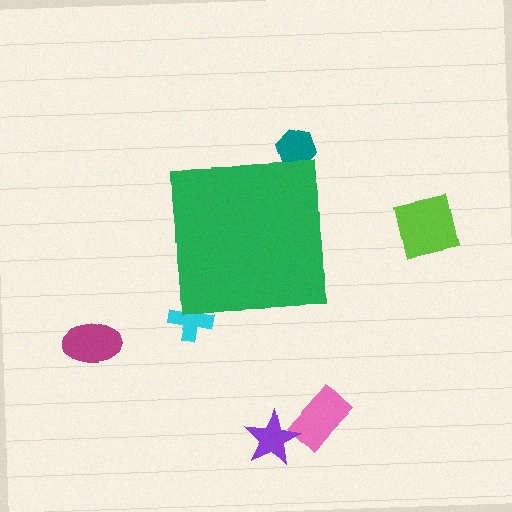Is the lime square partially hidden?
No, the lime square is fully visible.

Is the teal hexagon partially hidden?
Yes, the teal hexagon is partially hidden behind the green square.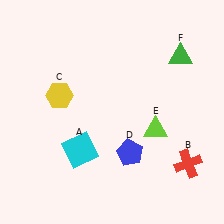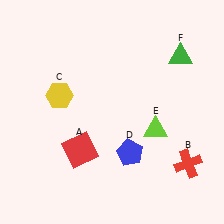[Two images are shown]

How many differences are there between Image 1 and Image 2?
There is 1 difference between the two images.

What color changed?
The square (A) changed from cyan in Image 1 to red in Image 2.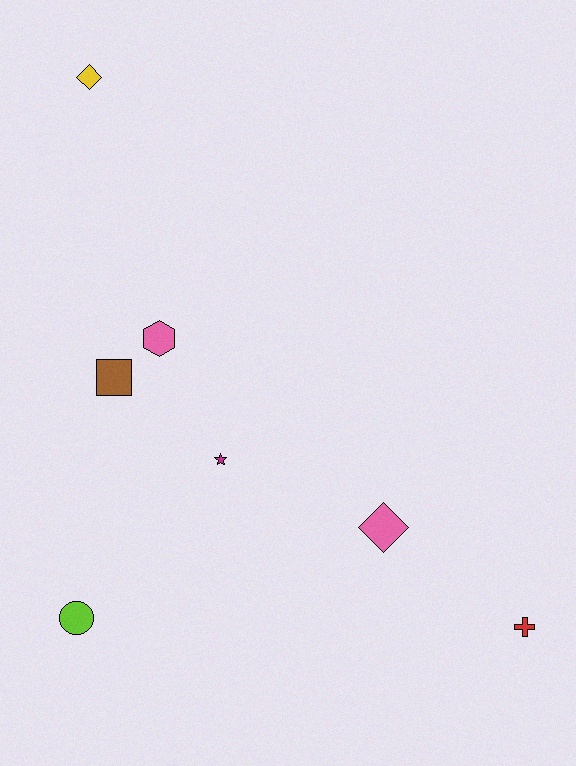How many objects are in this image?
There are 7 objects.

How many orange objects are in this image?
There are no orange objects.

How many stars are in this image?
There is 1 star.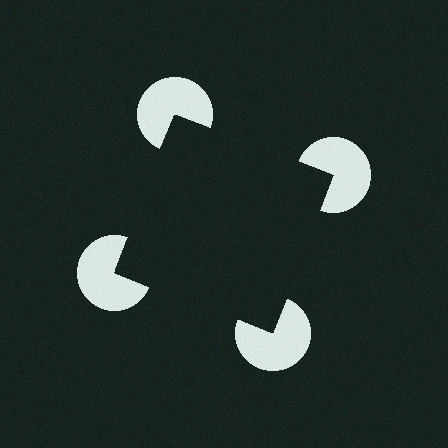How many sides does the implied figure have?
4 sides.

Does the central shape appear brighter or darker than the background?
It typically appears slightly darker than the background, even though no actual brightness change is drawn.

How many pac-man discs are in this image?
There are 4 — one at each vertex of the illusory square.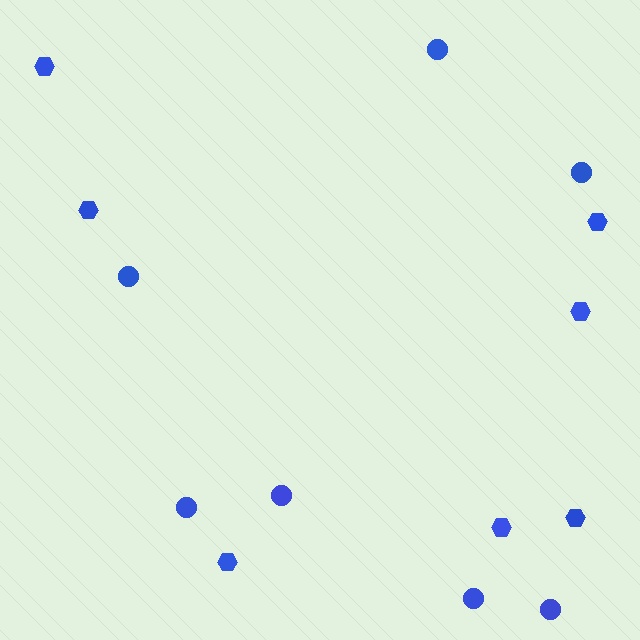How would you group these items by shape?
There are 2 groups: one group of circles (7) and one group of hexagons (7).